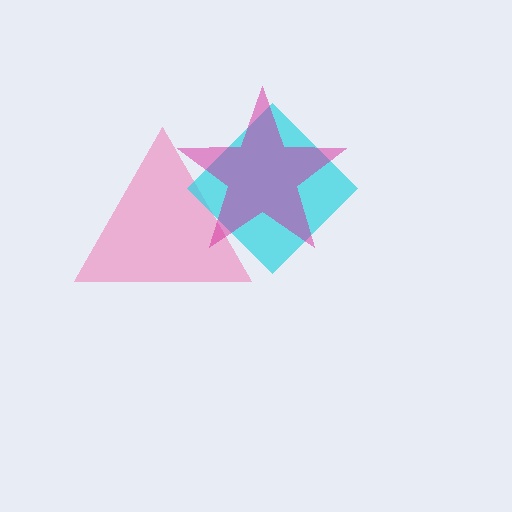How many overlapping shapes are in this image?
There are 3 overlapping shapes in the image.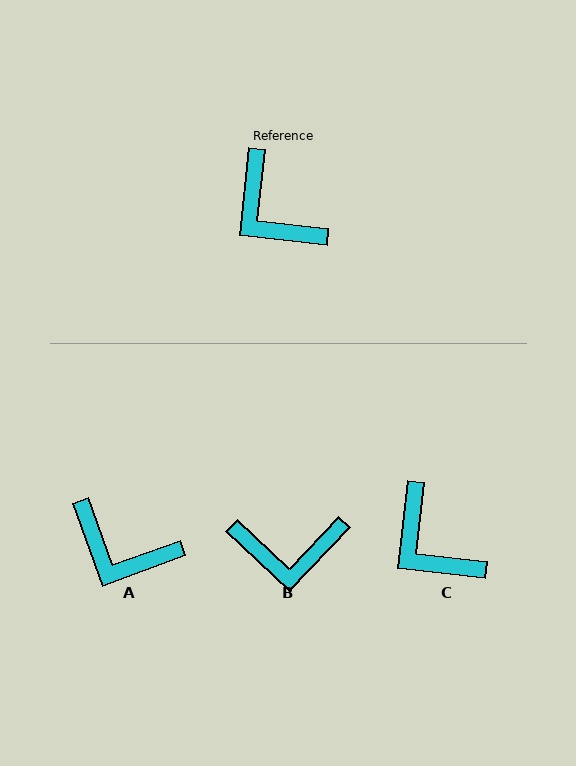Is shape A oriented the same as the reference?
No, it is off by about 26 degrees.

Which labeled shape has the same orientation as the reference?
C.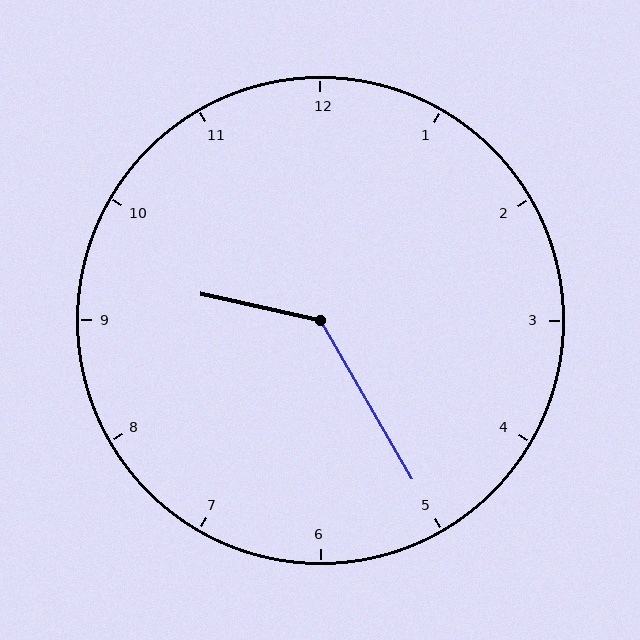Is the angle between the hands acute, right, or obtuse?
It is obtuse.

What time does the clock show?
9:25.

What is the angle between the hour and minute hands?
Approximately 132 degrees.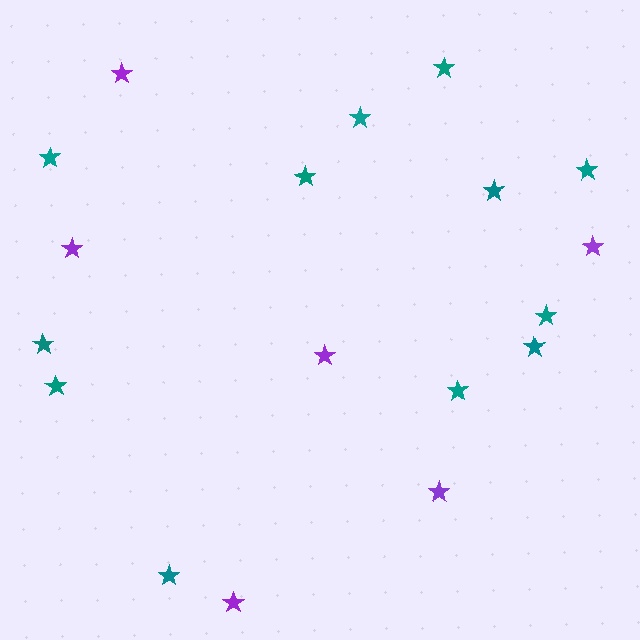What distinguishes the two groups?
There are 2 groups: one group of purple stars (6) and one group of teal stars (12).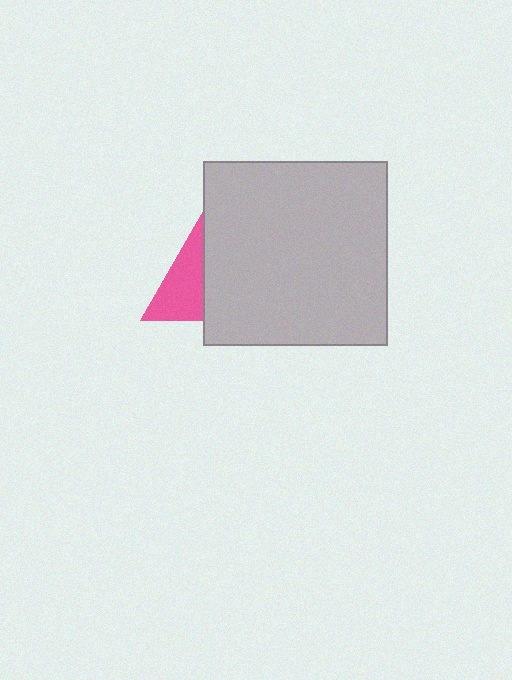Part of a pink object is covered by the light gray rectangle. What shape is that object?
It is a triangle.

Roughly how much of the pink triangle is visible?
A small part of it is visible (roughly 42%).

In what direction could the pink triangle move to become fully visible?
The pink triangle could move left. That would shift it out from behind the light gray rectangle entirely.